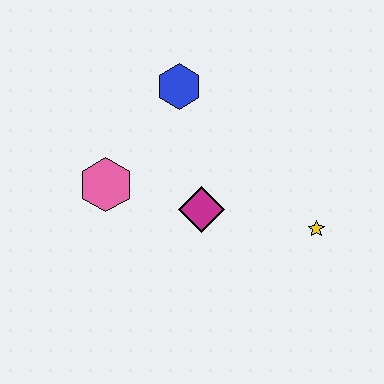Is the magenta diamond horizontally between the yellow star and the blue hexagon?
Yes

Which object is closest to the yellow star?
The magenta diamond is closest to the yellow star.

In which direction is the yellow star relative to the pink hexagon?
The yellow star is to the right of the pink hexagon.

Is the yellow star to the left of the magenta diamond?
No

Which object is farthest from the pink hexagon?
The yellow star is farthest from the pink hexagon.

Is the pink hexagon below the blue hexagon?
Yes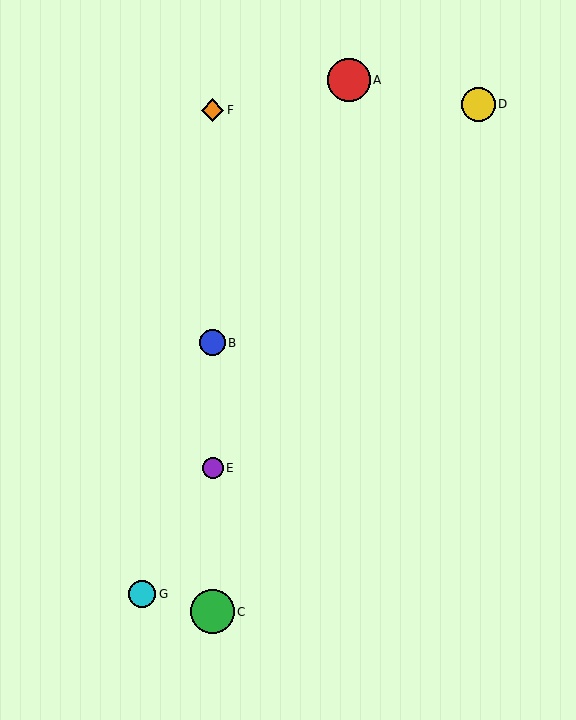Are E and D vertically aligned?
No, E is at x≈213 and D is at x≈478.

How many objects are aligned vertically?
4 objects (B, C, E, F) are aligned vertically.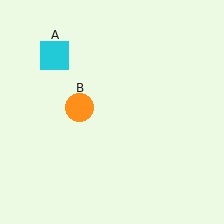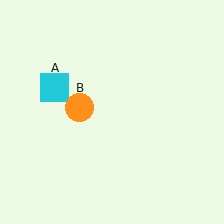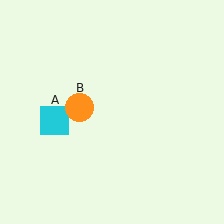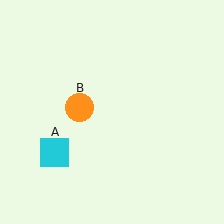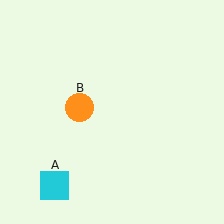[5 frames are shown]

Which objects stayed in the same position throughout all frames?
Orange circle (object B) remained stationary.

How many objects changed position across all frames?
1 object changed position: cyan square (object A).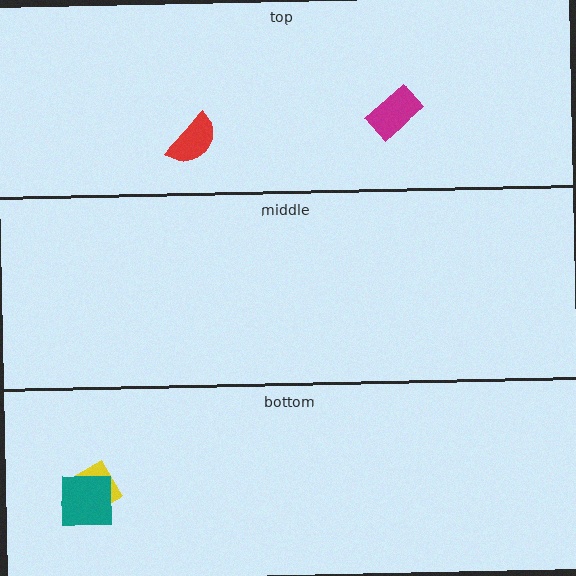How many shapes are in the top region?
2.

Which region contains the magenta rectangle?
The top region.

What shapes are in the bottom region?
The yellow diamond, the teal square.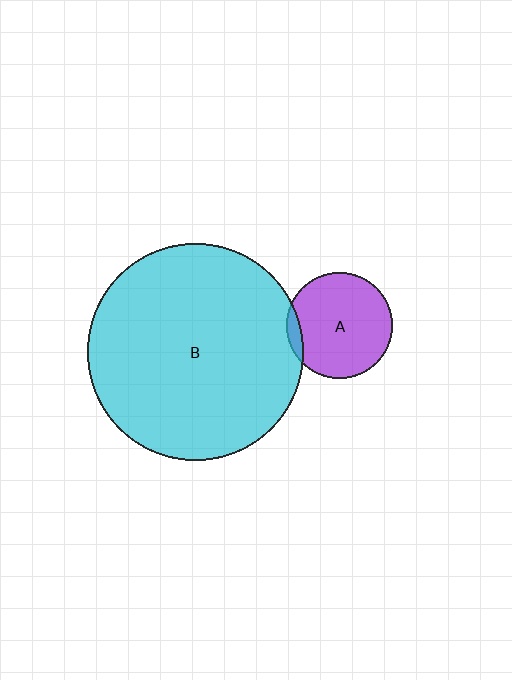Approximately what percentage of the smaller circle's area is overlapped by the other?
Approximately 5%.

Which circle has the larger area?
Circle B (cyan).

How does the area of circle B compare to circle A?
Approximately 4.1 times.